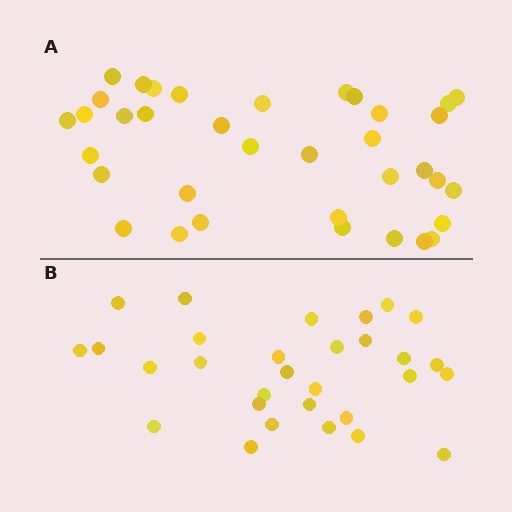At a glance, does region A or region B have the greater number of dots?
Region A (the top region) has more dots.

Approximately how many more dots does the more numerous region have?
Region A has about 6 more dots than region B.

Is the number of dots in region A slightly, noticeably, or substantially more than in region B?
Region A has only slightly more — the two regions are fairly close. The ratio is roughly 1.2 to 1.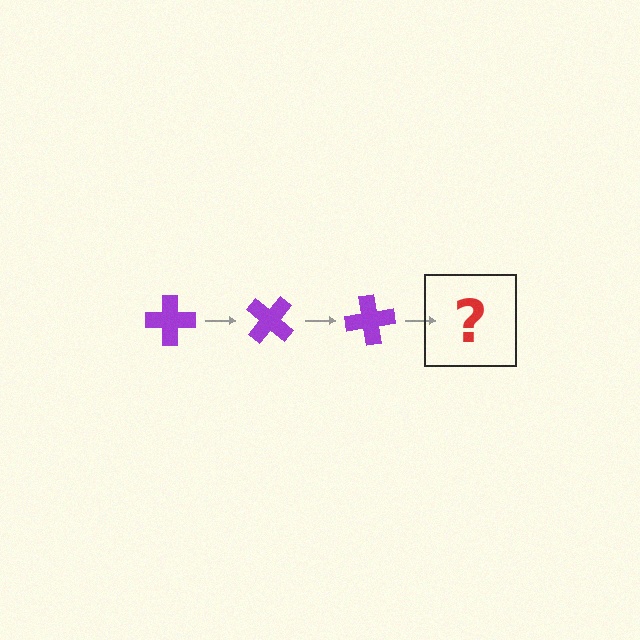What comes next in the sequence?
The next element should be a purple cross rotated 120 degrees.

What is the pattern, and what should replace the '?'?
The pattern is that the cross rotates 40 degrees each step. The '?' should be a purple cross rotated 120 degrees.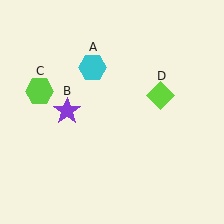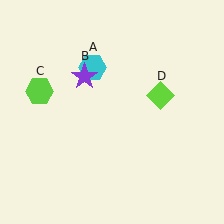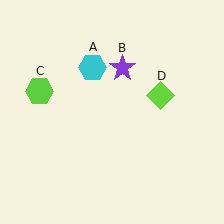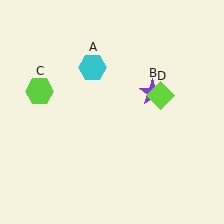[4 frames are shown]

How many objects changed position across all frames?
1 object changed position: purple star (object B).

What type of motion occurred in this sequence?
The purple star (object B) rotated clockwise around the center of the scene.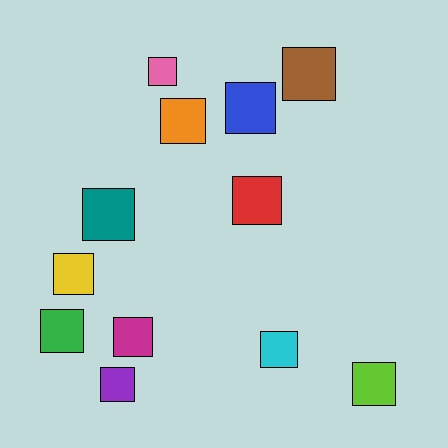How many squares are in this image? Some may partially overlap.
There are 12 squares.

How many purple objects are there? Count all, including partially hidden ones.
There is 1 purple object.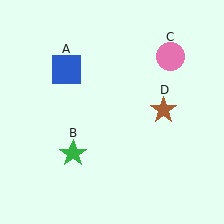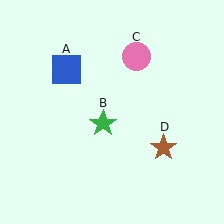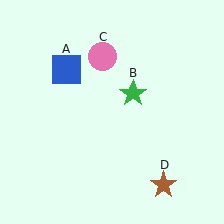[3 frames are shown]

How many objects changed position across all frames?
3 objects changed position: green star (object B), pink circle (object C), brown star (object D).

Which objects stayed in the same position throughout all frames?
Blue square (object A) remained stationary.